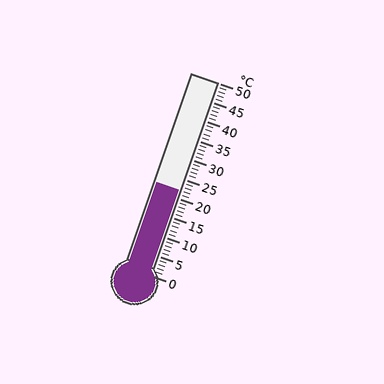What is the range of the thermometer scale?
The thermometer scale ranges from 0°C to 50°C.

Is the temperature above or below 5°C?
The temperature is above 5°C.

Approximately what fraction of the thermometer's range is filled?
The thermometer is filled to approximately 45% of its range.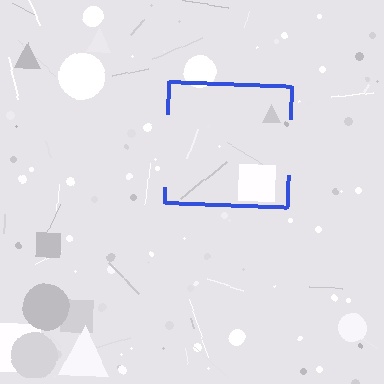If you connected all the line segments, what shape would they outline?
They would outline a square.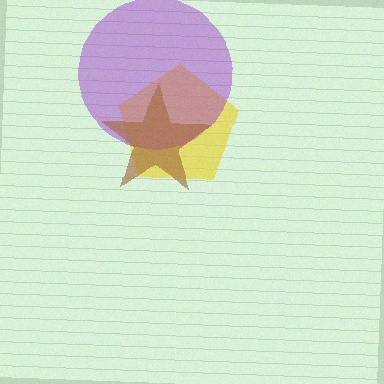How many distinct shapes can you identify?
There are 3 distinct shapes: a yellow pentagon, a purple circle, a brown star.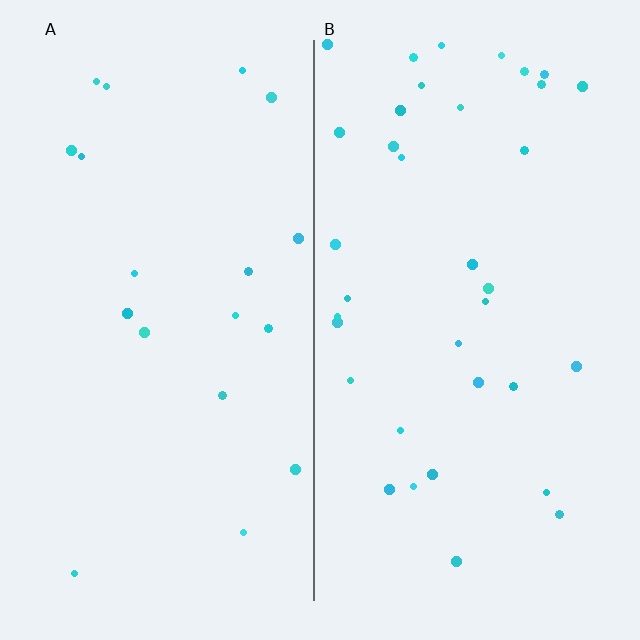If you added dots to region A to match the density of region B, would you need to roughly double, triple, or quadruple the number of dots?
Approximately double.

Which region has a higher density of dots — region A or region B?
B (the right).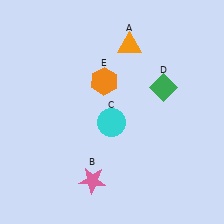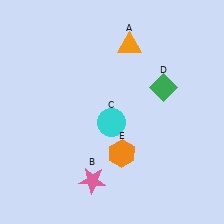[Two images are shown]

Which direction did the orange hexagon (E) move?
The orange hexagon (E) moved down.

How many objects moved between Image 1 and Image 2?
1 object moved between the two images.